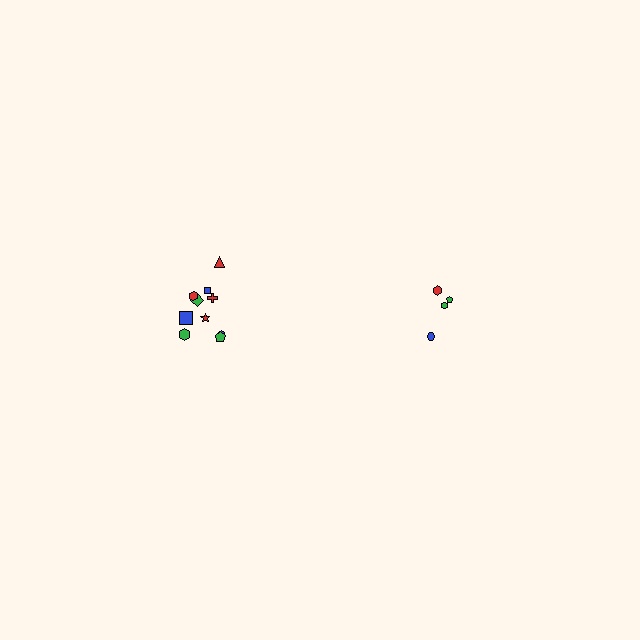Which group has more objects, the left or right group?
The left group.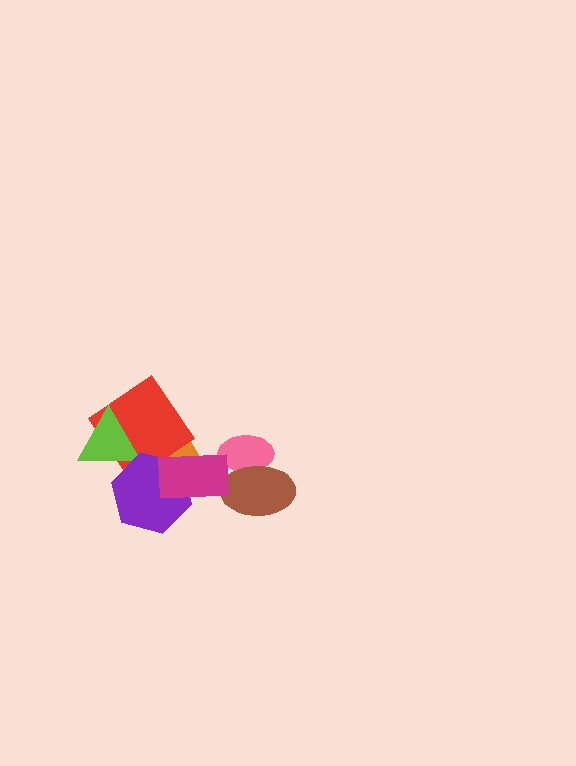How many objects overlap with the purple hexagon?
4 objects overlap with the purple hexagon.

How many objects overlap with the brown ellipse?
1 object overlaps with the brown ellipse.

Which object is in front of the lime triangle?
The purple hexagon is in front of the lime triangle.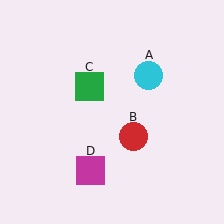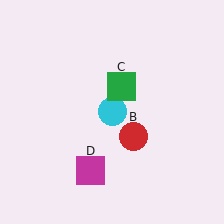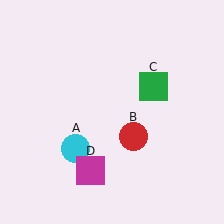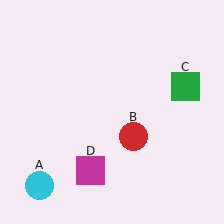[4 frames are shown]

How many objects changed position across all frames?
2 objects changed position: cyan circle (object A), green square (object C).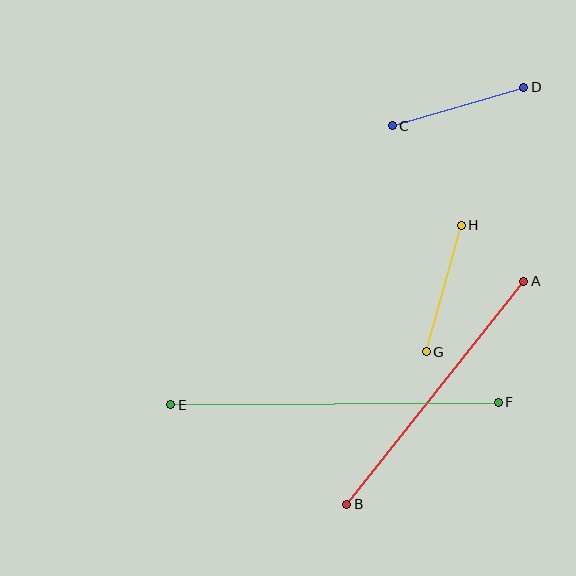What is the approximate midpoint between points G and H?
The midpoint is at approximately (444, 289) pixels.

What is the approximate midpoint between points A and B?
The midpoint is at approximately (435, 393) pixels.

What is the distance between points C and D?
The distance is approximately 137 pixels.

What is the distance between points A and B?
The distance is approximately 285 pixels.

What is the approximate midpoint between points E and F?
The midpoint is at approximately (335, 403) pixels.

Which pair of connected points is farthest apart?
Points E and F are farthest apart.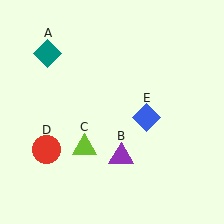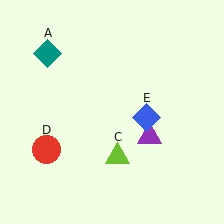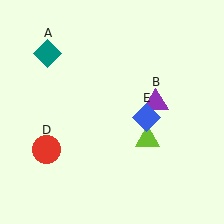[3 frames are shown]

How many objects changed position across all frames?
2 objects changed position: purple triangle (object B), lime triangle (object C).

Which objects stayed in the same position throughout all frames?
Teal diamond (object A) and red circle (object D) and blue diamond (object E) remained stationary.